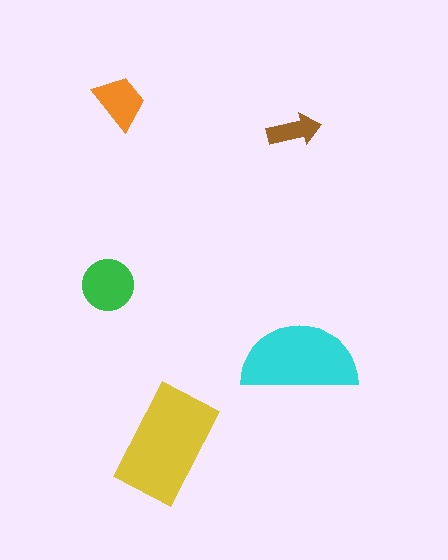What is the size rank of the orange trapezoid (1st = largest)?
4th.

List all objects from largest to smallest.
The yellow rectangle, the cyan semicircle, the green circle, the orange trapezoid, the brown arrow.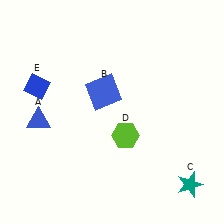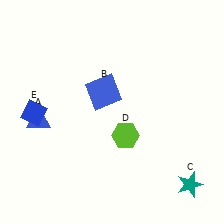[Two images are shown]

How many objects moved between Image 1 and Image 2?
1 object moved between the two images.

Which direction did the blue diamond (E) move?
The blue diamond (E) moved down.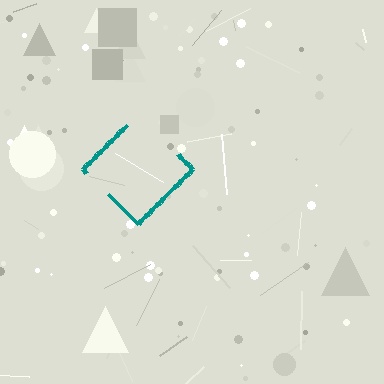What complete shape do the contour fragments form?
The contour fragments form a diamond.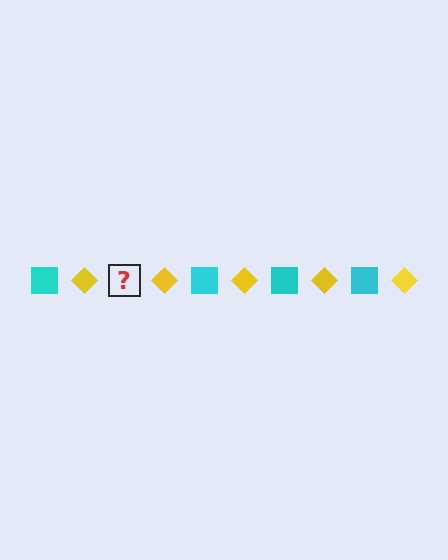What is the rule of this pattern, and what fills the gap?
The rule is that the pattern alternates between cyan square and yellow diamond. The gap should be filled with a cyan square.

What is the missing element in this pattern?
The missing element is a cyan square.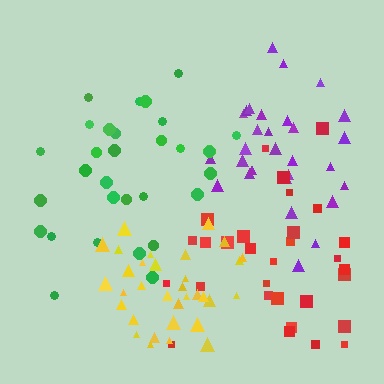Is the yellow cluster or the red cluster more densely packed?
Yellow.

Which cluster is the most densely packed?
Yellow.